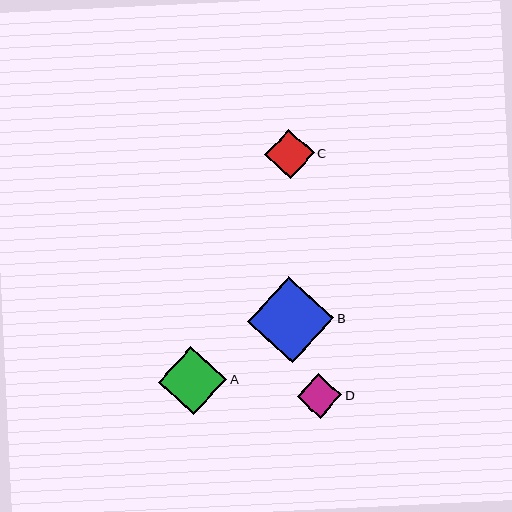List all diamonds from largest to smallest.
From largest to smallest: B, A, C, D.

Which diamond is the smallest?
Diamond D is the smallest with a size of approximately 45 pixels.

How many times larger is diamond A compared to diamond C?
Diamond A is approximately 1.4 times the size of diamond C.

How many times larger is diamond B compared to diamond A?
Diamond B is approximately 1.3 times the size of diamond A.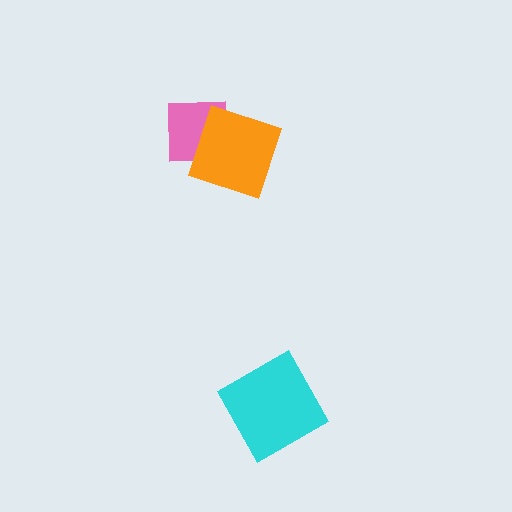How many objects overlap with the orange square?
1 object overlaps with the orange square.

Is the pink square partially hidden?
Yes, it is partially covered by another shape.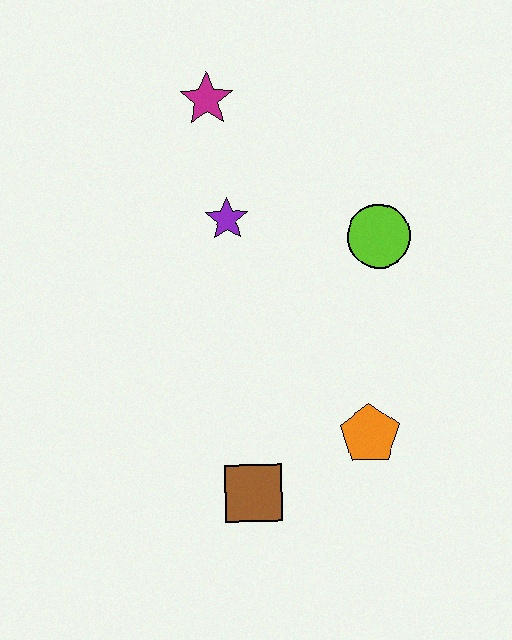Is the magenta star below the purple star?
No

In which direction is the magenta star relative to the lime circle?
The magenta star is to the left of the lime circle.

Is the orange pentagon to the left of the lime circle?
Yes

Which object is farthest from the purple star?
The brown square is farthest from the purple star.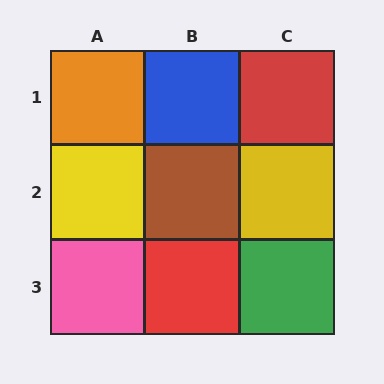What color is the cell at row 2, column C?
Yellow.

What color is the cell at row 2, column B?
Brown.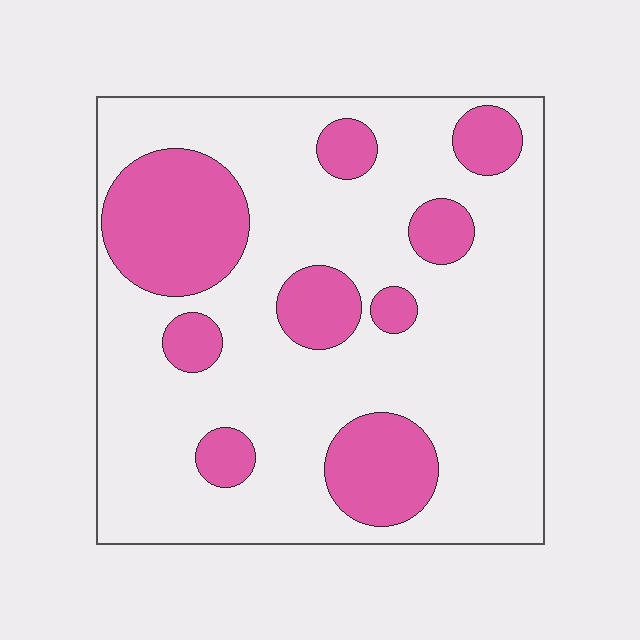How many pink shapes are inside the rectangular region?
9.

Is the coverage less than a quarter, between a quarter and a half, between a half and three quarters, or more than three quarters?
Between a quarter and a half.